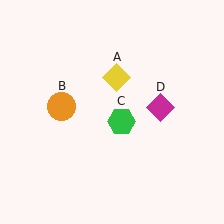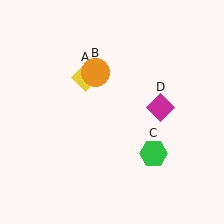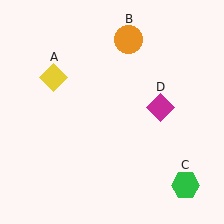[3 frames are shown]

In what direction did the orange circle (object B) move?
The orange circle (object B) moved up and to the right.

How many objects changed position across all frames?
3 objects changed position: yellow diamond (object A), orange circle (object B), green hexagon (object C).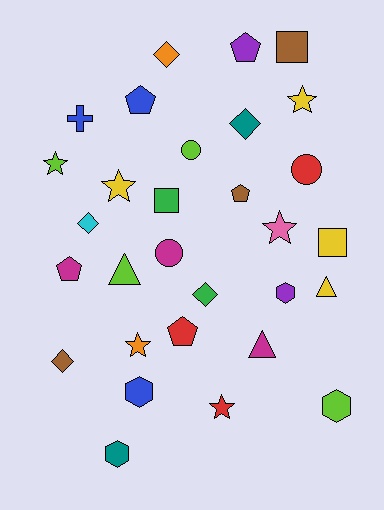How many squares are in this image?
There are 3 squares.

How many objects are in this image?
There are 30 objects.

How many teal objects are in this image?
There are 2 teal objects.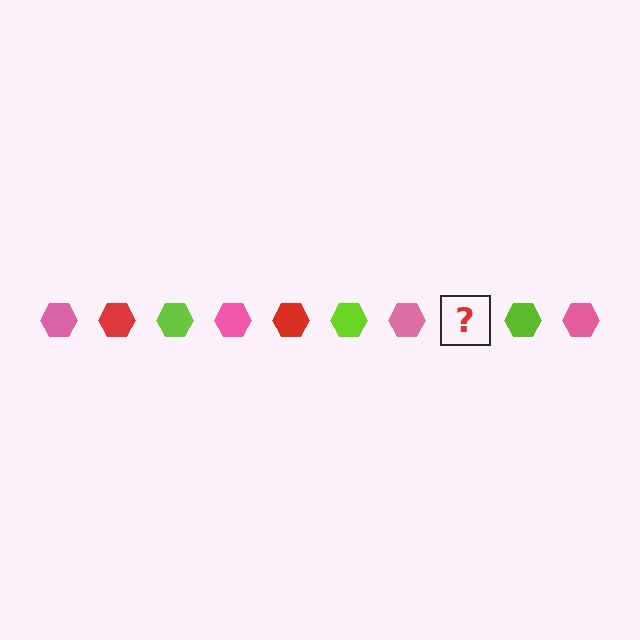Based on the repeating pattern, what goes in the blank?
The blank should be a red hexagon.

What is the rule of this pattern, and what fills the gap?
The rule is that the pattern cycles through pink, red, lime hexagons. The gap should be filled with a red hexagon.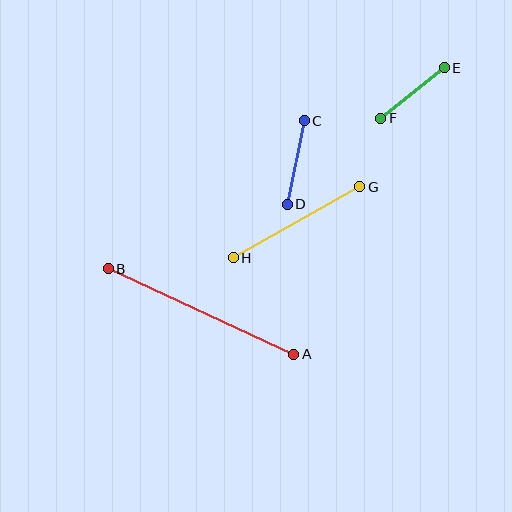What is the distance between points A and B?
The distance is approximately 204 pixels.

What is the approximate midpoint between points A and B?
The midpoint is at approximately (201, 312) pixels.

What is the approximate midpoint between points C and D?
The midpoint is at approximately (296, 163) pixels.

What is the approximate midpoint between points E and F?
The midpoint is at approximately (412, 93) pixels.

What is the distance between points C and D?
The distance is approximately 85 pixels.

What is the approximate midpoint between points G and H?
The midpoint is at approximately (297, 222) pixels.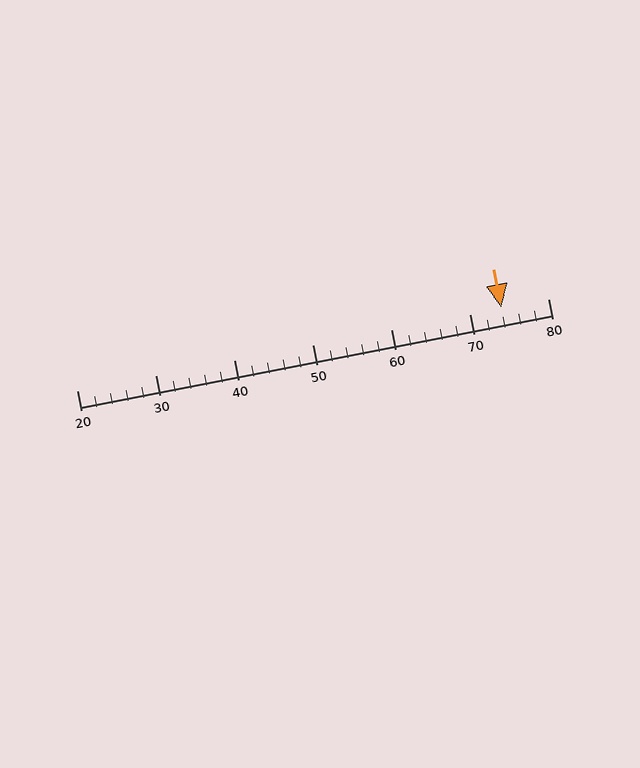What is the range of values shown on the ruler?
The ruler shows values from 20 to 80.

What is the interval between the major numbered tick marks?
The major tick marks are spaced 10 units apart.